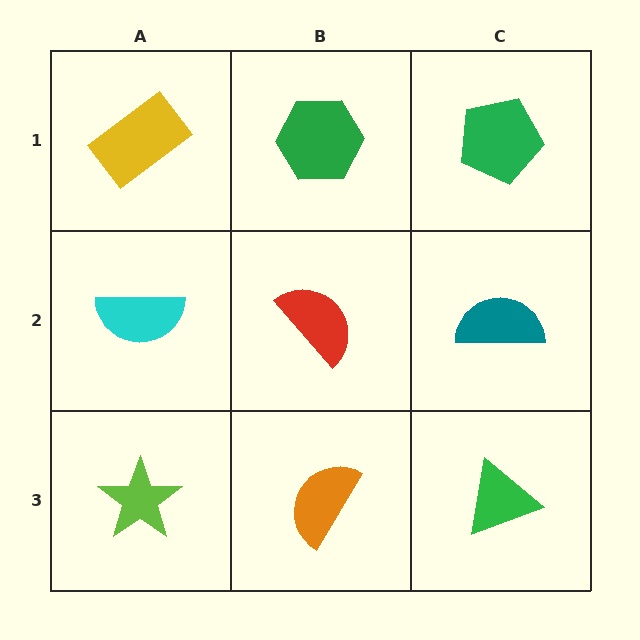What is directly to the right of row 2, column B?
A teal semicircle.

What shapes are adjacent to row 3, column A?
A cyan semicircle (row 2, column A), an orange semicircle (row 3, column B).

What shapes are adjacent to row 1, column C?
A teal semicircle (row 2, column C), a green hexagon (row 1, column B).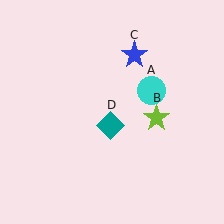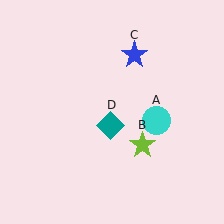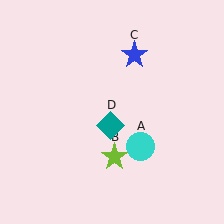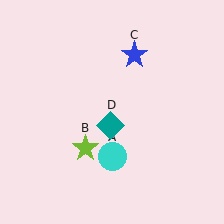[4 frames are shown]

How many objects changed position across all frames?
2 objects changed position: cyan circle (object A), lime star (object B).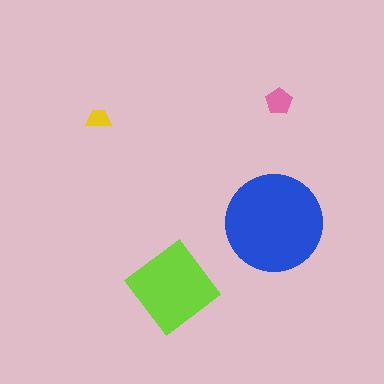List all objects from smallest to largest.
The yellow trapezoid, the pink pentagon, the lime diamond, the blue circle.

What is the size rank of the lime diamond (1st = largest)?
2nd.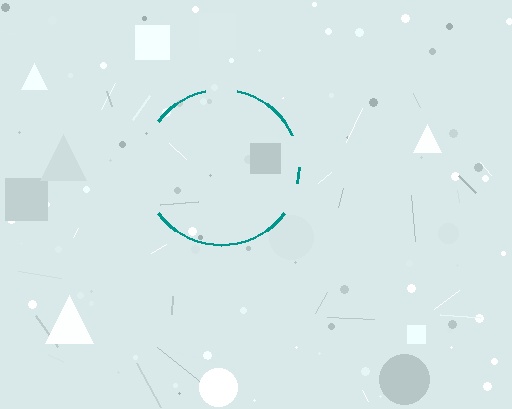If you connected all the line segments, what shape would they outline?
They would outline a circle.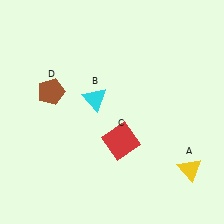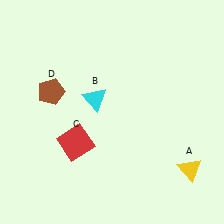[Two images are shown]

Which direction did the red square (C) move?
The red square (C) moved left.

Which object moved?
The red square (C) moved left.